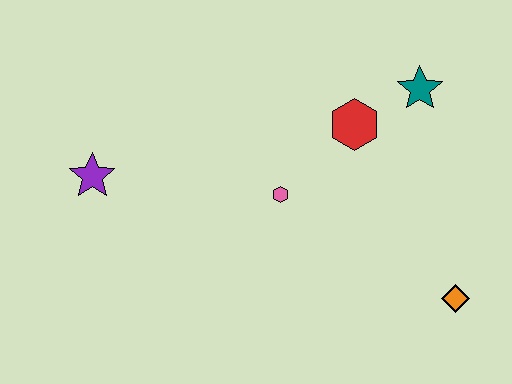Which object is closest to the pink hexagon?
The red hexagon is closest to the pink hexagon.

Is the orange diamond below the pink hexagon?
Yes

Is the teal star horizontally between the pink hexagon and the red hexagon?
No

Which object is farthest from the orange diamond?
The purple star is farthest from the orange diamond.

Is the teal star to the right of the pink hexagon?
Yes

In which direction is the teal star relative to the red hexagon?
The teal star is to the right of the red hexagon.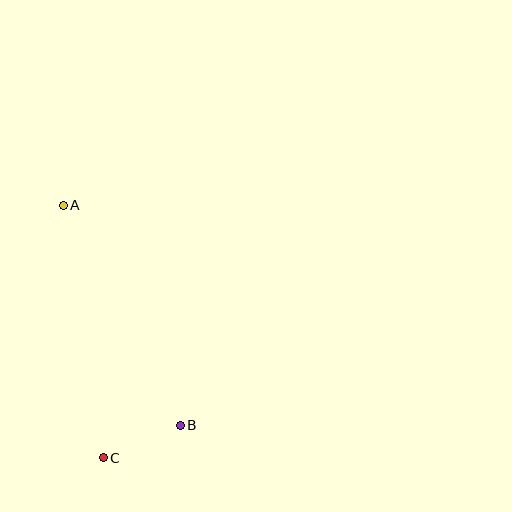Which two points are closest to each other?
Points B and C are closest to each other.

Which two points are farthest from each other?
Points A and C are farthest from each other.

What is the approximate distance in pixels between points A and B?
The distance between A and B is approximately 249 pixels.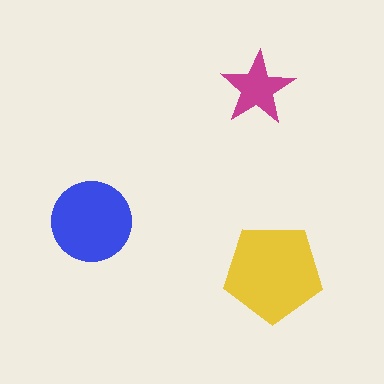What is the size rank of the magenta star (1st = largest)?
3rd.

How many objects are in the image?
There are 3 objects in the image.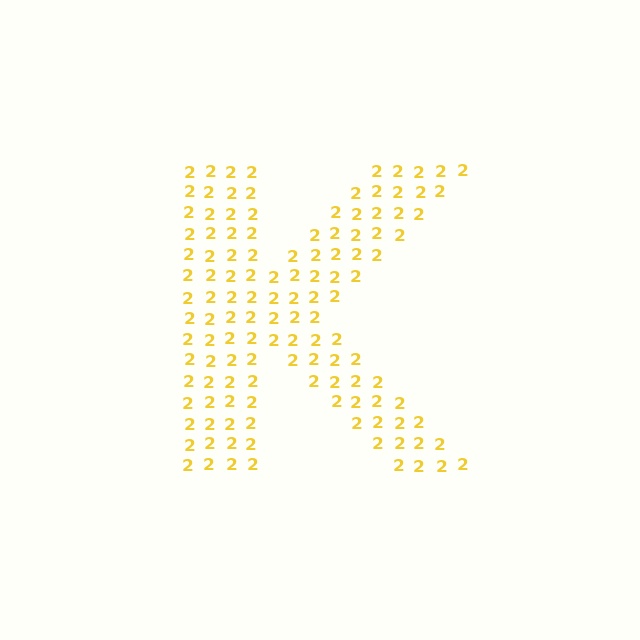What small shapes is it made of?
It is made of small digit 2's.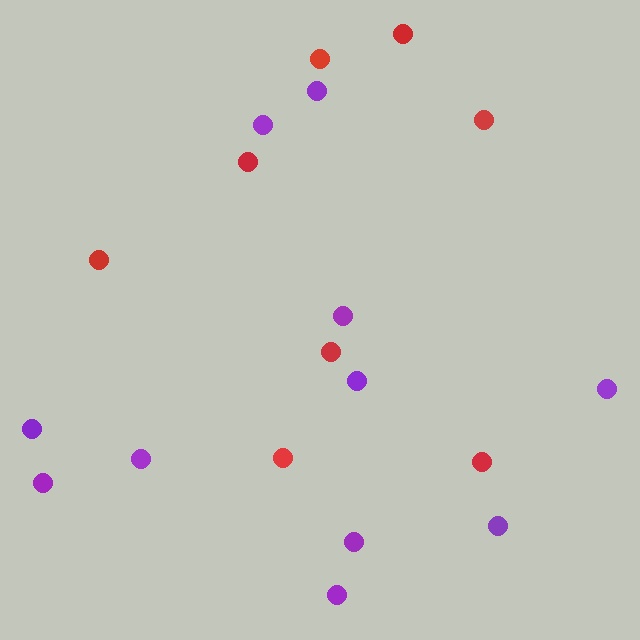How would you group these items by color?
There are 2 groups: one group of red circles (8) and one group of purple circles (11).